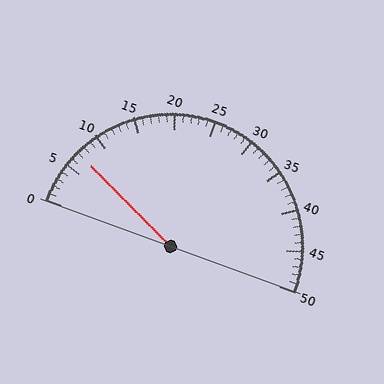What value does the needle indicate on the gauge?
The needle indicates approximately 7.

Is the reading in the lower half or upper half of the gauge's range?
The reading is in the lower half of the range (0 to 50).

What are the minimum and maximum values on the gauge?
The gauge ranges from 0 to 50.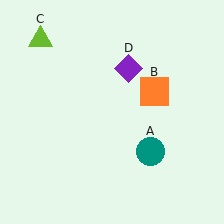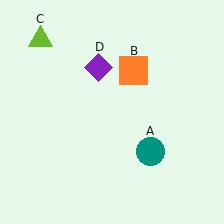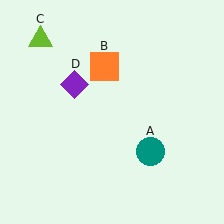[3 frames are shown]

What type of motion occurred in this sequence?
The orange square (object B), purple diamond (object D) rotated counterclockwise around the center of the scene.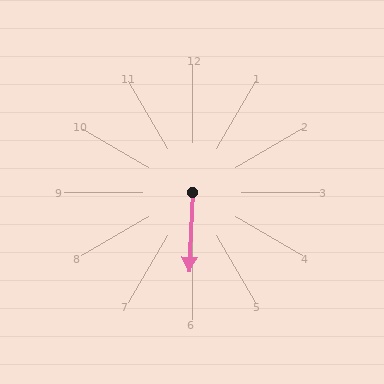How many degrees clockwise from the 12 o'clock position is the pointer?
Approximately 182 degrees.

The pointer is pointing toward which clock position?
Roughly 6 o'clock.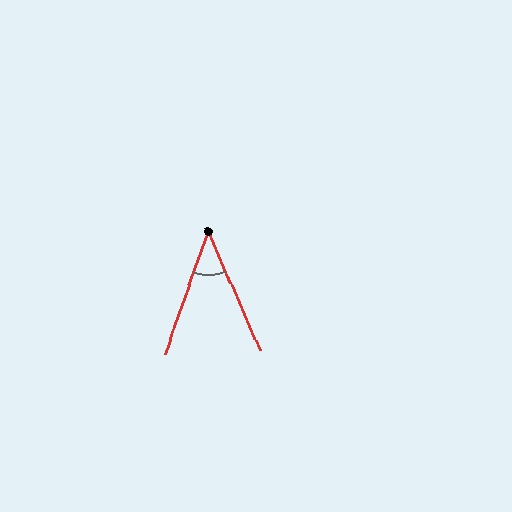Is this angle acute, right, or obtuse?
It is acute.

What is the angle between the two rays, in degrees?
Approximately 43 degrees.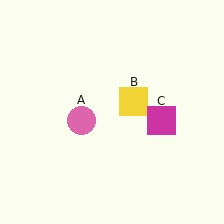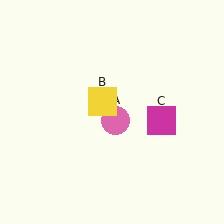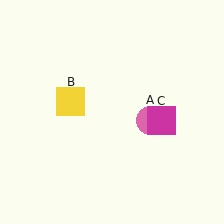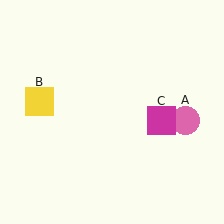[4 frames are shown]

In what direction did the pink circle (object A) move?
The pink circle (object A) moved right.